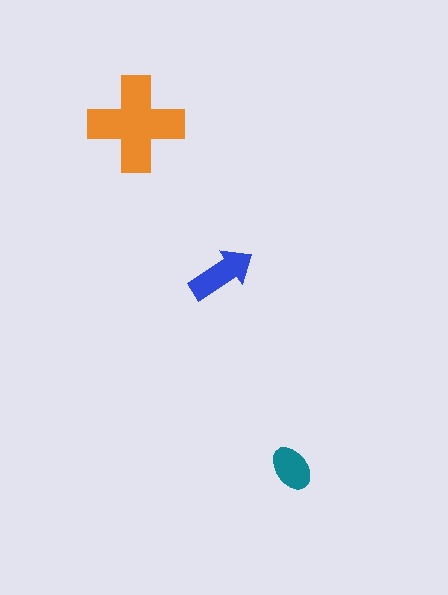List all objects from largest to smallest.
The orange cross, the blue arrow, the teal ellipse.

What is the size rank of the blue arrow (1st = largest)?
2nd.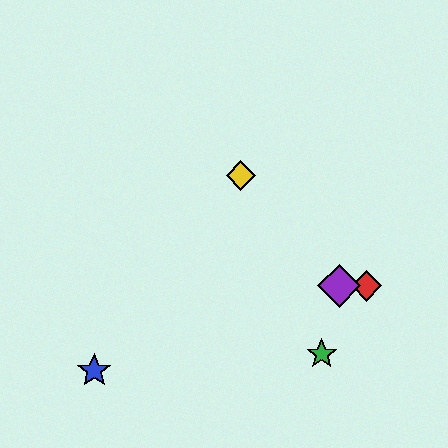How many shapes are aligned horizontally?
2 shapes (the red diamond, the purple diamond) are aligned horizontally.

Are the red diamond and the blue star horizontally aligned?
No, the red diamond is at y≈286 and the blue star is at y≈370.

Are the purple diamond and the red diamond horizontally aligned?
Yes, both are at y≈286.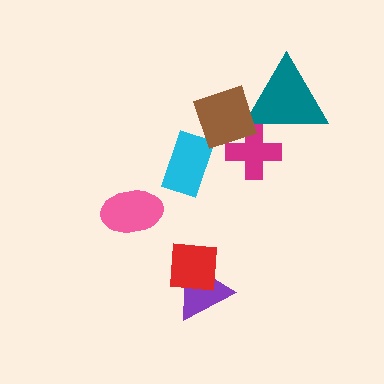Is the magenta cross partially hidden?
Yes, it is partially covered by another shape.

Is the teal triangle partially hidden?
Yes, it is partially covered by another shape.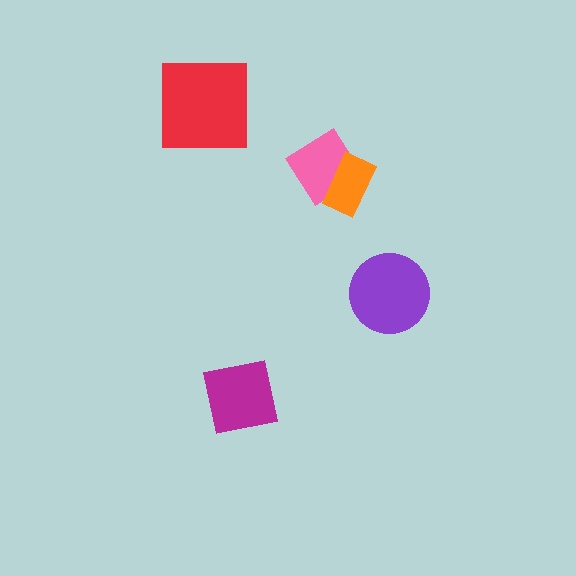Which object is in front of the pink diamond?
The orange rectangle is in front of the pink diamond.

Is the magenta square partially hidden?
No, no other shape covers it.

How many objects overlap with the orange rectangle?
1 object overlaps with the orange rectangle.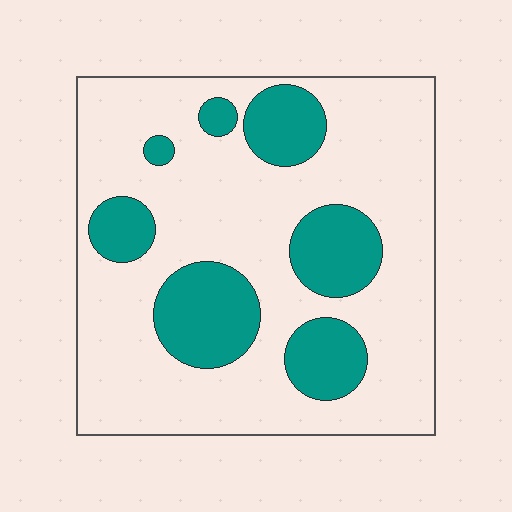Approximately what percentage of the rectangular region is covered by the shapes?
Approximately 25%.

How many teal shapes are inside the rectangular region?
7.